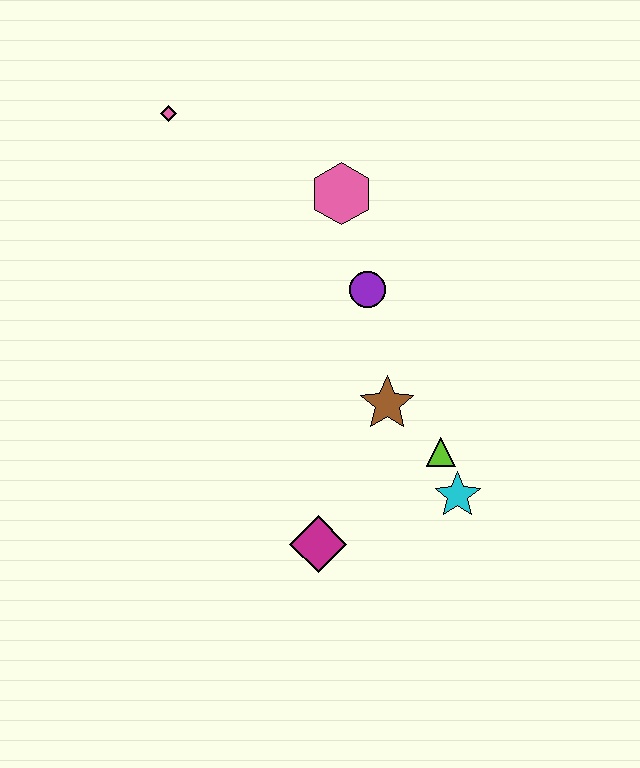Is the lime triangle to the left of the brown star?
No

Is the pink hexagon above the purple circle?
Yes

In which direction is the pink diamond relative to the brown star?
The pink diamond is above the brown star.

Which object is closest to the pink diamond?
The pink hexagon is closest to the pink diamond.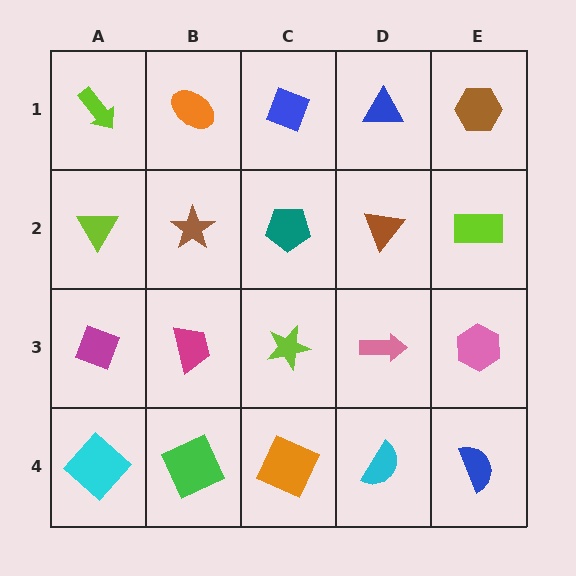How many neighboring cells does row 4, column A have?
2.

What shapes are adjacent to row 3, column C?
A teal pentagon (row 2, column C), an orange square (row 4, column C), a magenta trapezoid (row 3, column B), a pink arrow (row 3, column D).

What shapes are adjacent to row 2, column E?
A brown hexagon (row 1, column E), a pink hexagon (row 3, column E), a brown triangle (row 2, column D).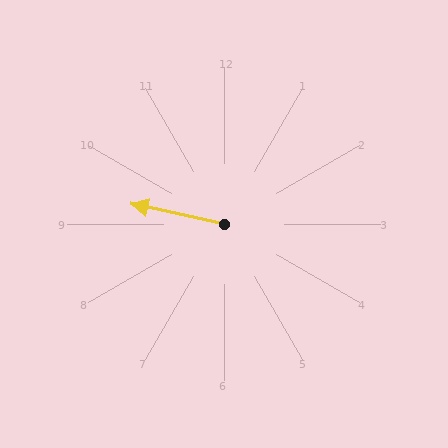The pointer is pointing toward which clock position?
Roughly 9 o'clock.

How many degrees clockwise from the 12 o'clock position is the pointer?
Approximately 282 degrees.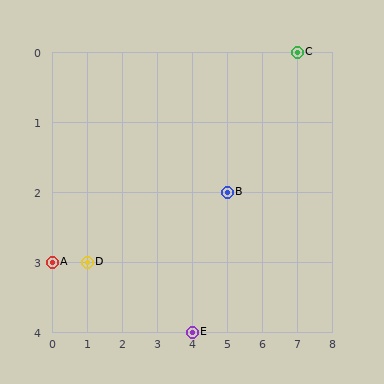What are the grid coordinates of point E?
Point E is at grid coordinates (4, 4).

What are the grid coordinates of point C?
Point C is at grid coordinates (7, 0).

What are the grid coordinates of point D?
Point D is at grid coordinates (1, 3).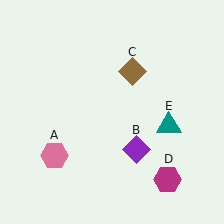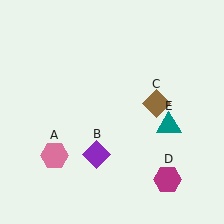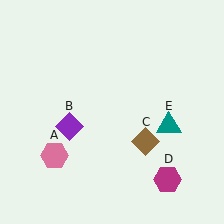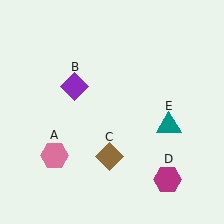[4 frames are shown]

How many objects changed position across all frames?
2 objects changed position: purple diamond (object B), brown diamond (object C).